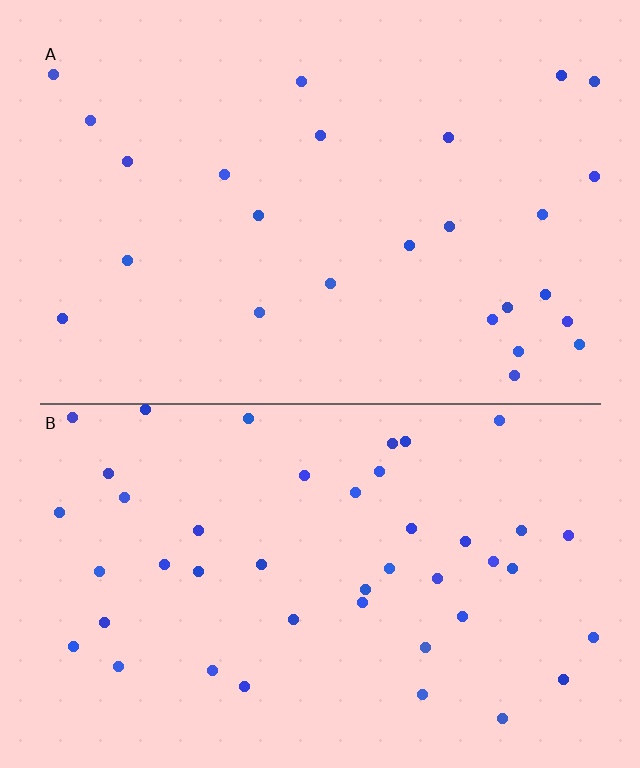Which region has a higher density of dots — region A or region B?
B (the bottom).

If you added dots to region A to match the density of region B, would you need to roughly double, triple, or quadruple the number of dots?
Approximately double.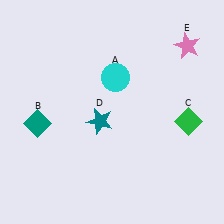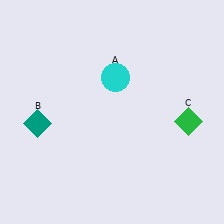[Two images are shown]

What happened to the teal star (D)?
The teal star (D) was removed in Image 2. It was in the bottom-left area of Image 1.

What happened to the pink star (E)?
The pink star (E) was removed in Image 2. It was in the top-right area of Image 1.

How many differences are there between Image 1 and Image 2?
There are 2 differences between the two images.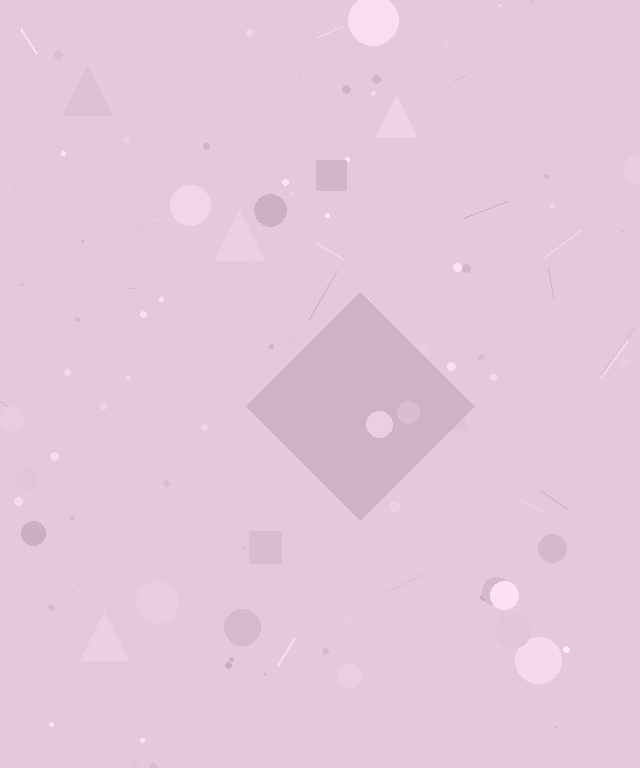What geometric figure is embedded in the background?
A diamond is embedded in the background.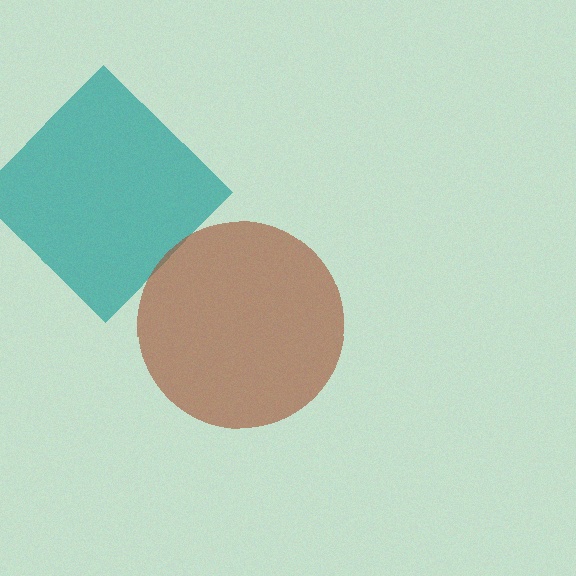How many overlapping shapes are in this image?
There are 2 overlapping shapes in the image.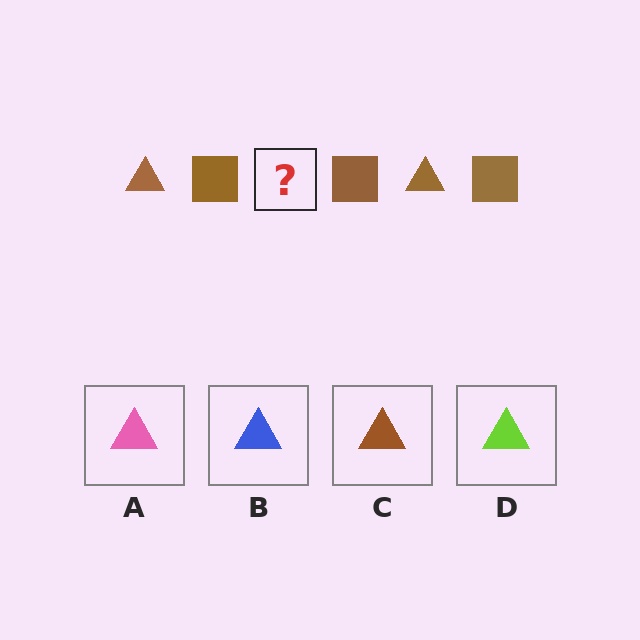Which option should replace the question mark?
Option C.